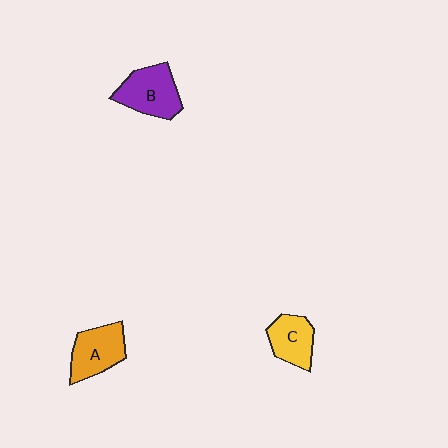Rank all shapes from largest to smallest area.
From largest to smallest: B (purple), A (orange), C (yellow).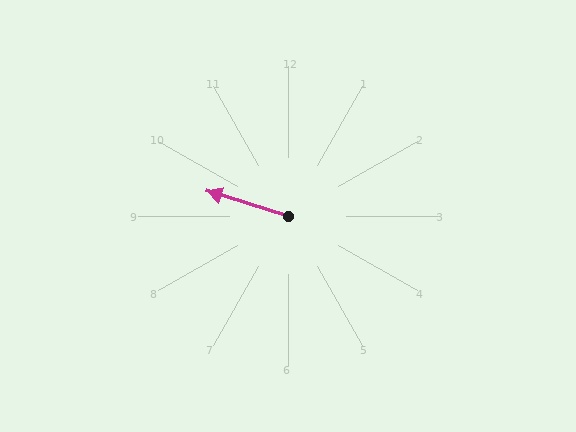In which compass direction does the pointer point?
West.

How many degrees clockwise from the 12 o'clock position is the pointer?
Approximately 287 degrees.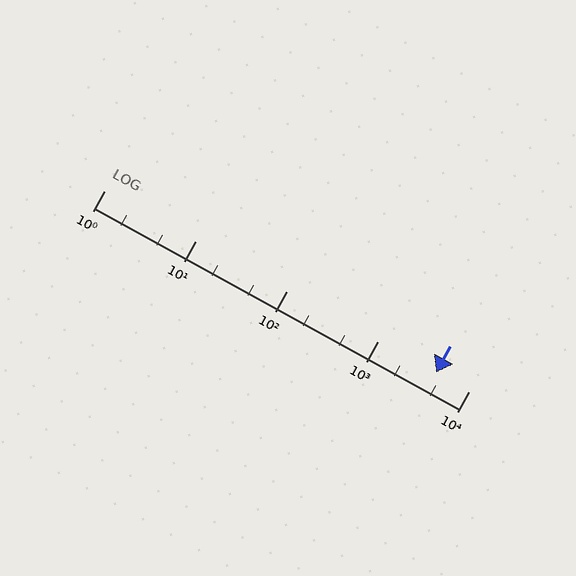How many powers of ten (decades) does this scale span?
The scale spans 4 decades, from 1 to 10000.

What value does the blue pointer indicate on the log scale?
The pointer indicates approximately 4400.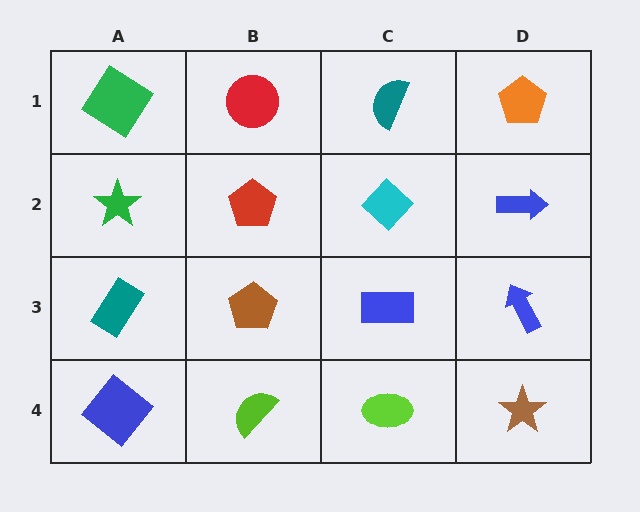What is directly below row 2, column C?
A blue rectangle.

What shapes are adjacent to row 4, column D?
A blue arrow (row 3, column D), a lime ellipse (row 4, column C).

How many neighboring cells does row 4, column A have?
2.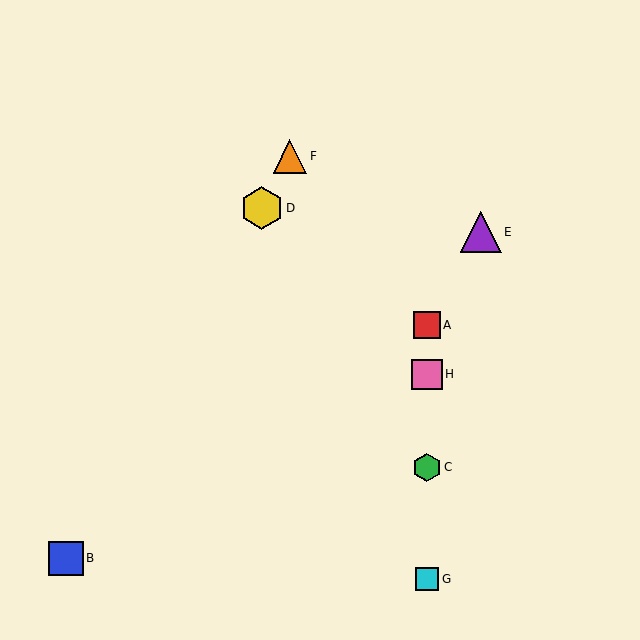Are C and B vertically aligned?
No, C is at x≈427 and B is at x≈66.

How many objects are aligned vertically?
4 objects (A, C, G, H) are aligned vertically.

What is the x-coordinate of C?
Object C is at x≈427.